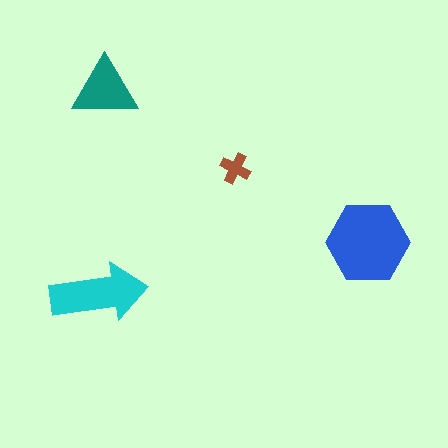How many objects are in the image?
There are 4 objects in the image.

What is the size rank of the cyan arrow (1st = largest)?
2nd.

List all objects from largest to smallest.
The blue hexagon, the cyan arrow, the teal triangle, the brown cross.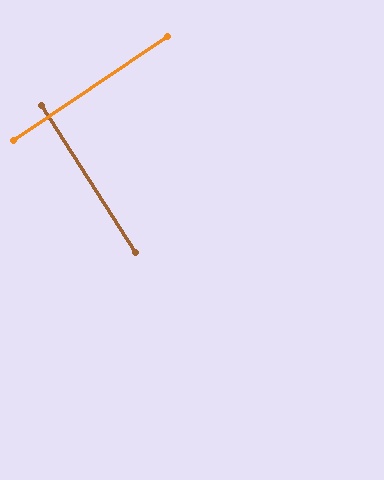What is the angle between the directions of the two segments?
Approximately 89 degrees.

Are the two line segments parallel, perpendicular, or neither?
Perpendicular — they meet at approximately 89°.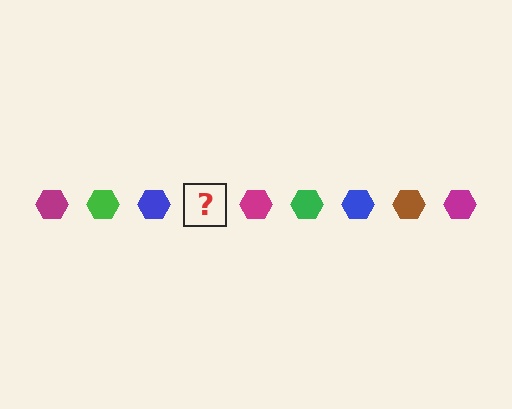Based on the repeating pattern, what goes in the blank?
The blank should be a brown hexagon.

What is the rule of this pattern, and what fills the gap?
The rule is that the pattern cycles through magenta, green, blue, brown hexagons. The gap should be filled with a brown hexagon.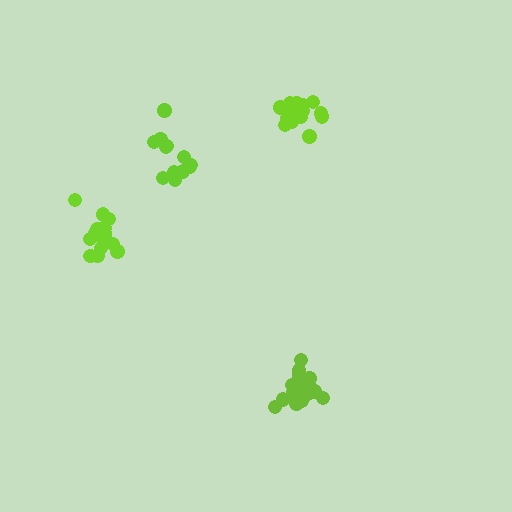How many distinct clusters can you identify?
There are 4 distinct clusters.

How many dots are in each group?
Group 1: 16 dots, Group 2: 18 dots, Group 3: 12 dots, Group 4: 16 dots (62 total).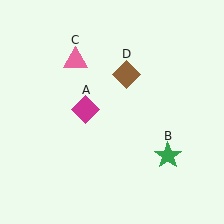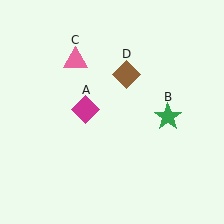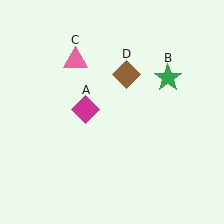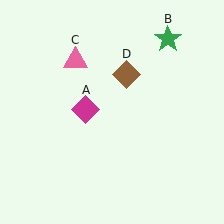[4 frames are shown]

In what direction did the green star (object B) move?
The green star (object B) moved up.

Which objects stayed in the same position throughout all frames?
Magenta diamond (object A) and pink triangle (object C) and brown diamond (object D) remained stationary.